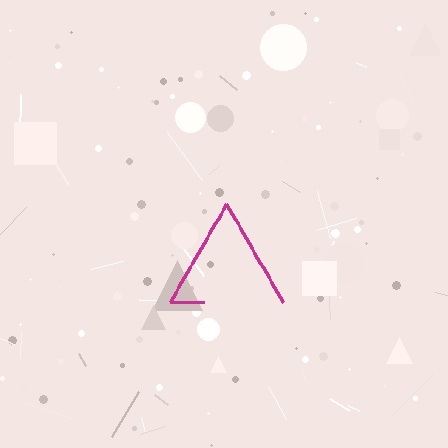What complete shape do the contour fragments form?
The contour fragments form a triangle.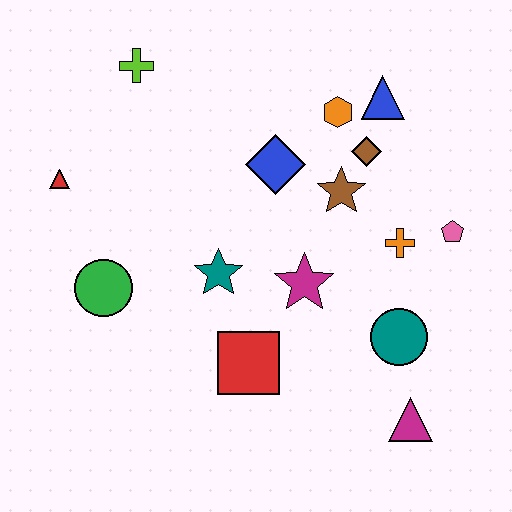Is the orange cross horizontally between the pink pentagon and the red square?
Yes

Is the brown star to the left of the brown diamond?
Yes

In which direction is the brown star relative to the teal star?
The brown star is to the right of the teal star.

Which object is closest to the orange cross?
The pink pentagon is closest to the orange cross.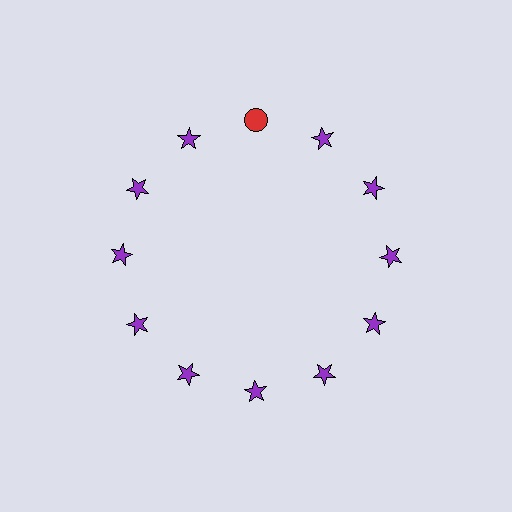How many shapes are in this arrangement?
There are 12 shapes arranged in a ring pattern.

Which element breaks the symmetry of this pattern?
The red circle at roughly the 12 o'clock position breaks the symmetry. All other shapes are purple stars.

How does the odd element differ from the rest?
It differs in both color (red instead of purple) and shape (circle instead of star).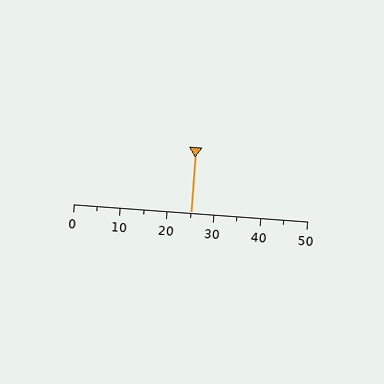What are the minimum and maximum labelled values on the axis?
The axis runs from 0 to 50.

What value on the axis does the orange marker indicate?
The marker indicates approximately 25.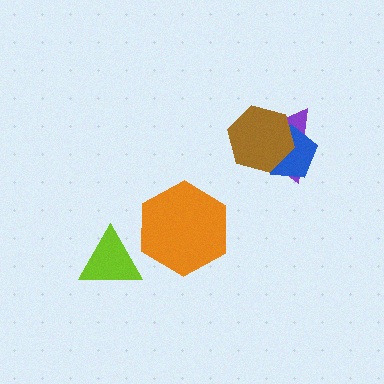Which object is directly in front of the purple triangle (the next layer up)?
The blue pentagon is directly in front of the purple triangle.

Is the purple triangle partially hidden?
Yes, it is partially covered by another shape.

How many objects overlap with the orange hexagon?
0 objects overlap with the orange hexagon.